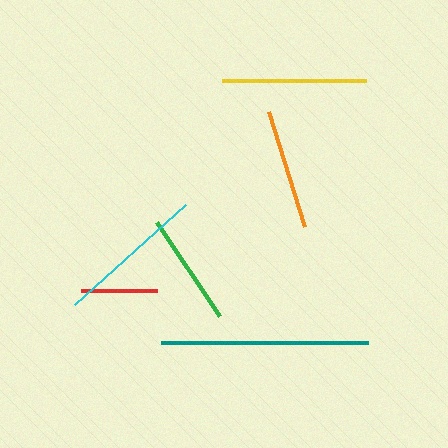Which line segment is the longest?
The teal line is the longest at approximately 206 pixels.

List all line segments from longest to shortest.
From longest to shortest: teal, cyan, yellow, orange, green, red.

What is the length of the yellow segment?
The yellow segment is approximately 144 pixels long.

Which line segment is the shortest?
The red line is the shortest at approximately 75 pixels.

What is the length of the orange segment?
The orange segment is approximately 121 pixels long.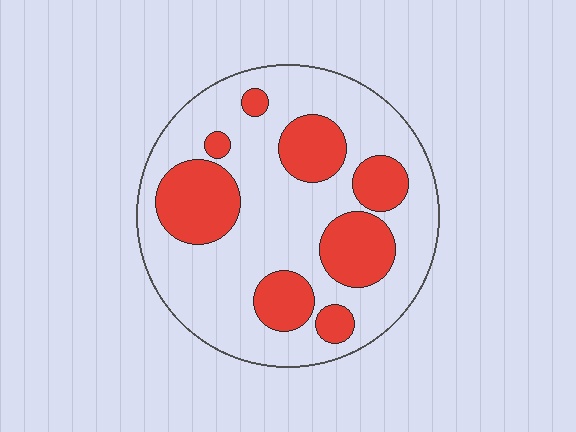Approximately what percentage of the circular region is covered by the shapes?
Approximately 30%.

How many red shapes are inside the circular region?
8.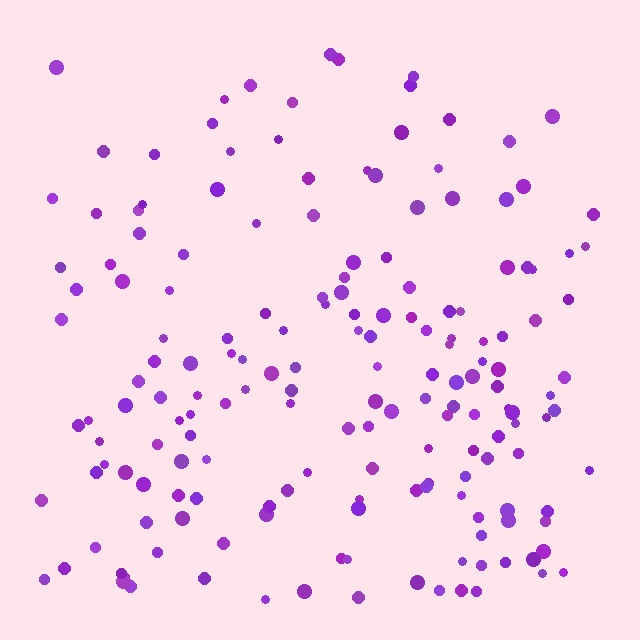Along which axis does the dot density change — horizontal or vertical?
Vertical.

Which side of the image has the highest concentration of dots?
The bottom.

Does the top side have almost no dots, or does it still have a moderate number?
Still a moderate number, just noticeably fewer than the bottom.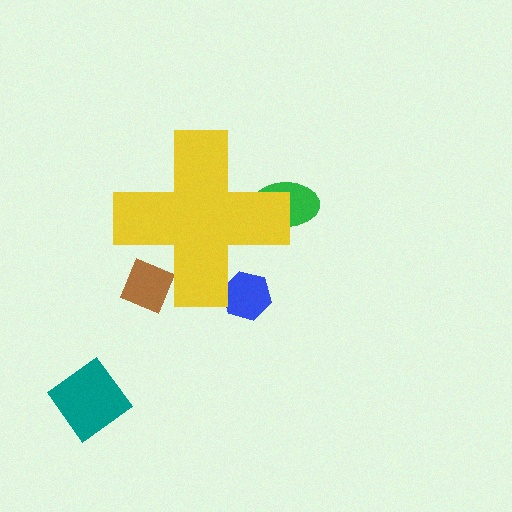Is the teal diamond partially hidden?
No, the teal diamond is fully visible.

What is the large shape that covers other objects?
A yellow cross.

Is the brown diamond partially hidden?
Yes, the brown diamond is partially hidden behind the yellow cross.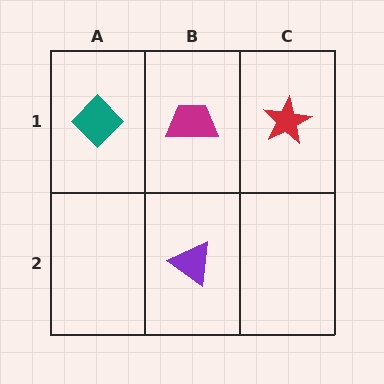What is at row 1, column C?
A red star.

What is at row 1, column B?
A magenta trapezoid.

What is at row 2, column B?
A purple triangle.